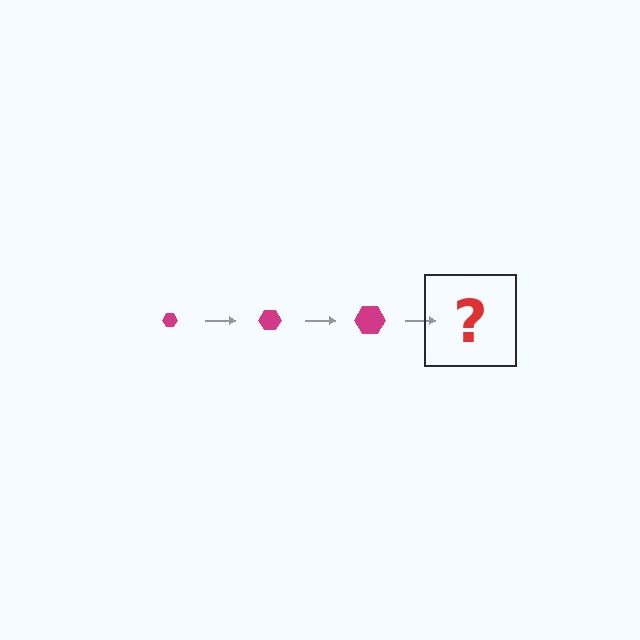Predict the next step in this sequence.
The next step is a magenta hexagon, larger than the previous one.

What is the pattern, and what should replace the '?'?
The pattern is that the hexagon gets progressively larger each step. The '?' should be a magenta hexagon, larger than the previous one.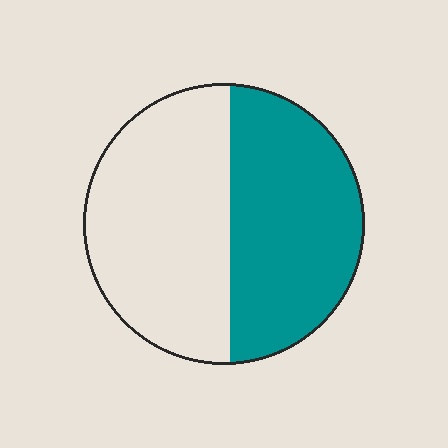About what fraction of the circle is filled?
About one half (1/2).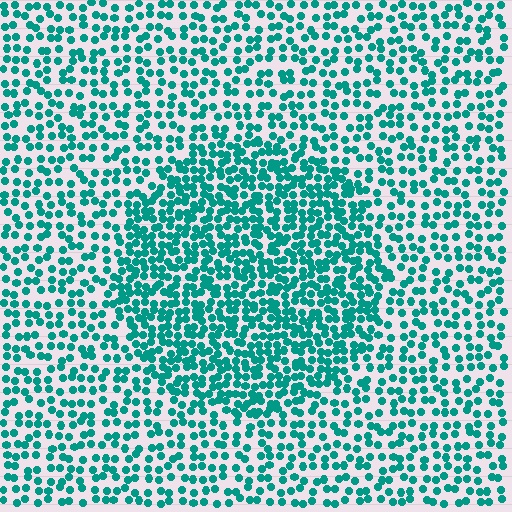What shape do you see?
I see a circle.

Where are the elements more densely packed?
The elements are more densely packed inside the circle boundary.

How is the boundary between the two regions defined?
The boundary is defined by a change in element density (approximately 1.8x ratio). All elements are the same color, size, and shape.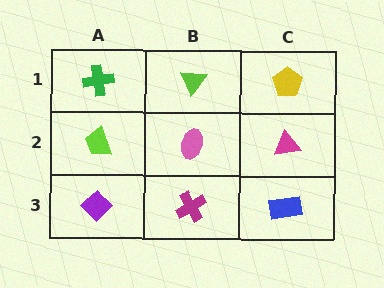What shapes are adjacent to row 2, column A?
A green cross (row 1, column A), a purple diamond (row 3, column A), a pink ellipse (row 2, column B).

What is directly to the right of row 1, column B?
A yellow pentagon.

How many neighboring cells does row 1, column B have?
3.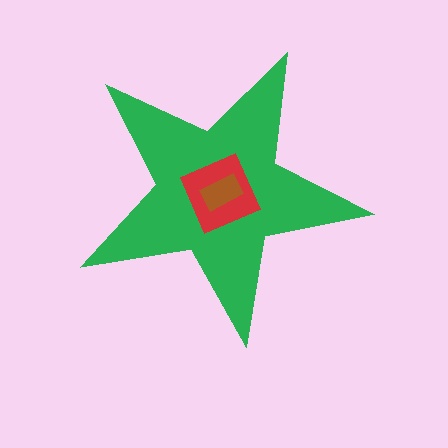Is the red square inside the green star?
Yes.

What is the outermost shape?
The green star.